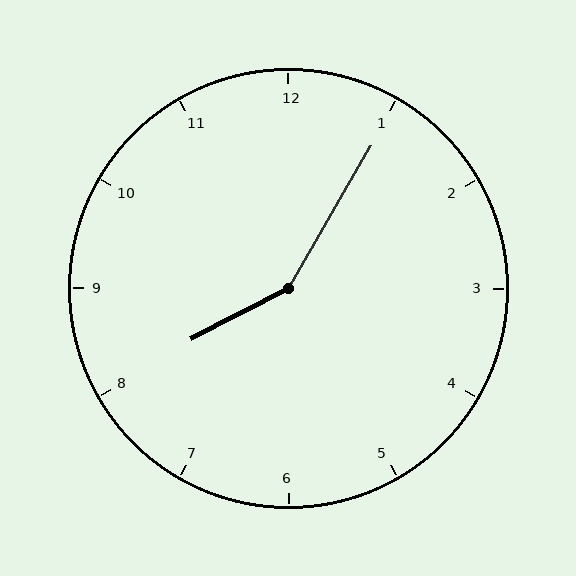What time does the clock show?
8:05.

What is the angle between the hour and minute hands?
Approximately 148 degrees.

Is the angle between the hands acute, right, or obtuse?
It is obtuse.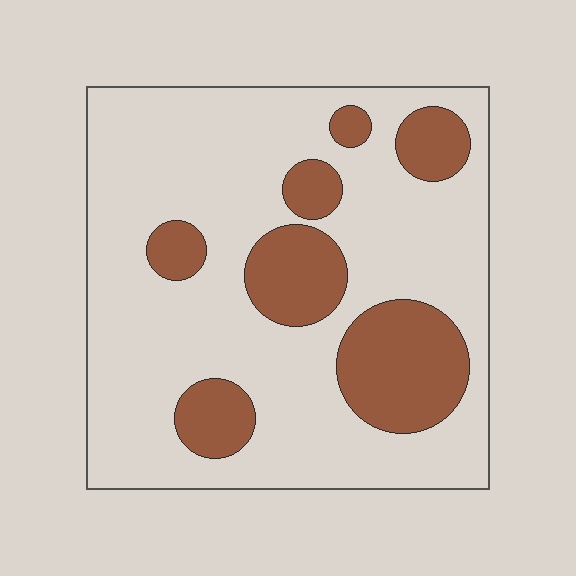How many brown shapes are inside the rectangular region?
7.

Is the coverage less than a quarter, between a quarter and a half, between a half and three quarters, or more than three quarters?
Less than a quarter.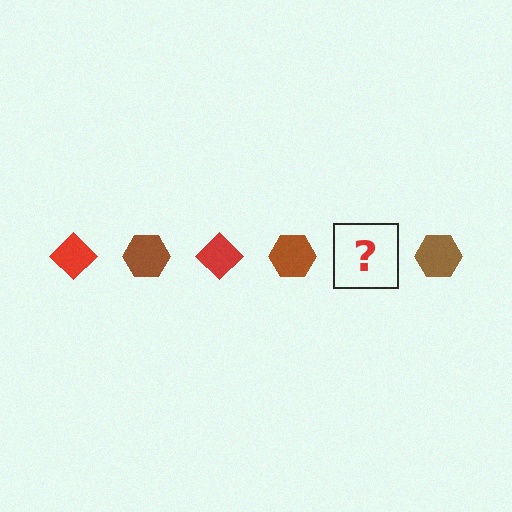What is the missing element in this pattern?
The missing element is a red diamond.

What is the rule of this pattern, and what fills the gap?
The rule is that the pattern alternates between red diamond and brown hexagon. The gap should be filled with a red diamond.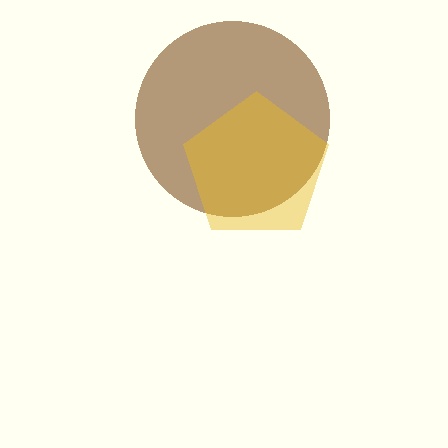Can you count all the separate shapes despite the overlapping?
Yes, there are 2 separate shapes.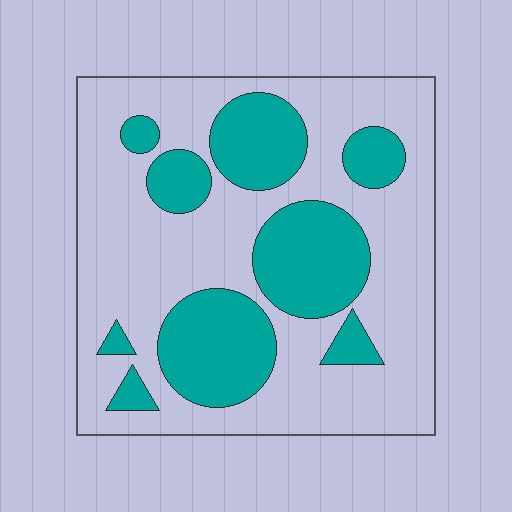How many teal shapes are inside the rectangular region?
9.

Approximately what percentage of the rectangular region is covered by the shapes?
Approximately 30%.